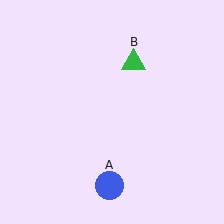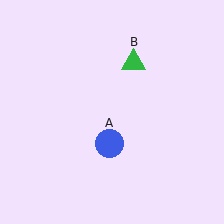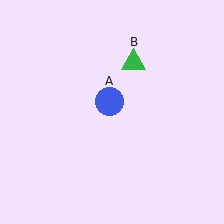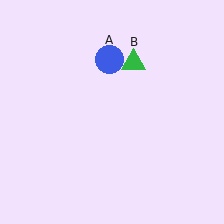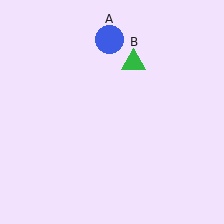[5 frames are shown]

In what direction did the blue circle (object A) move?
The blue circle (object A) moved up.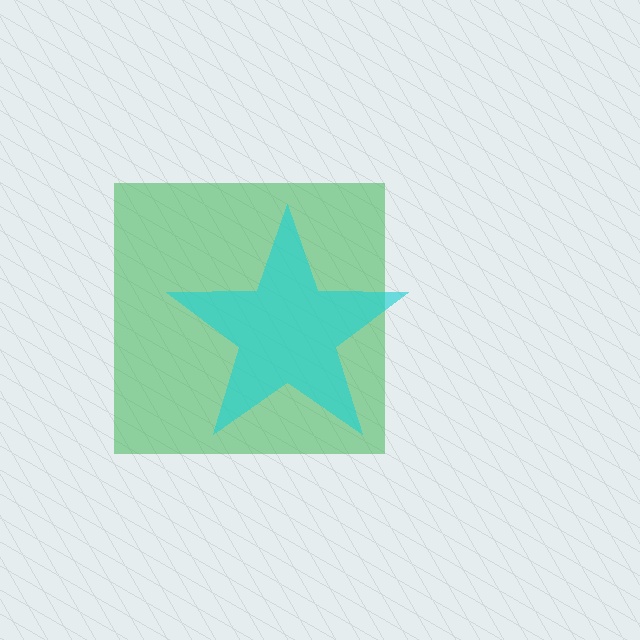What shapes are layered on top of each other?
The layered shapes are: a green square, a cyan star.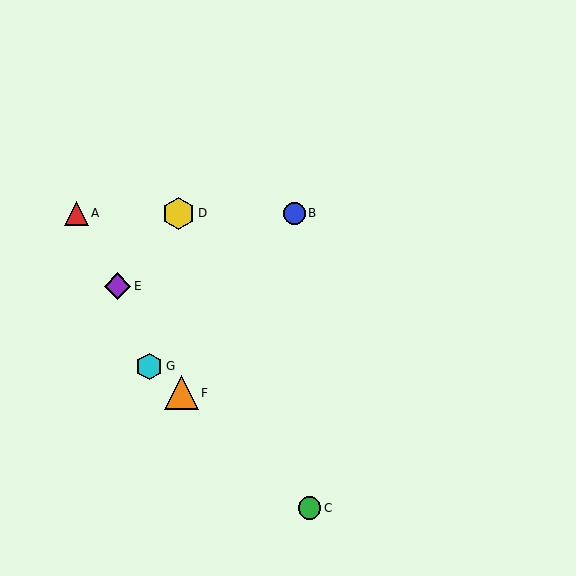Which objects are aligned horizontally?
Objects A, B, D are aligned horizontally.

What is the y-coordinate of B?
Object B is at y≈213.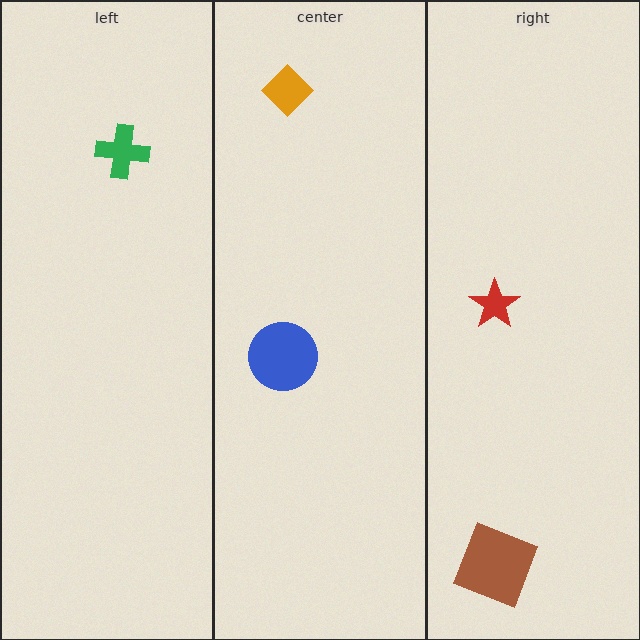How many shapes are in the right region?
2.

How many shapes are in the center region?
2.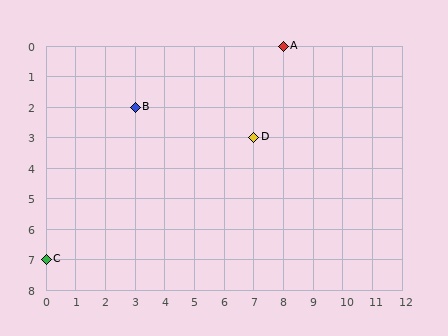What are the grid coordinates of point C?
Point C is at grid coordinates (0, 7).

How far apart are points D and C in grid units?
Points D and C are 7 columns and 4 rows apart (about 8.1 grid units diagonally).